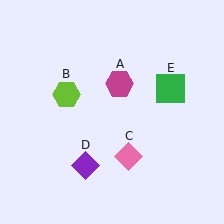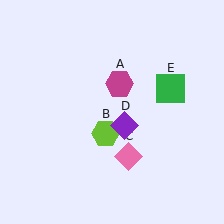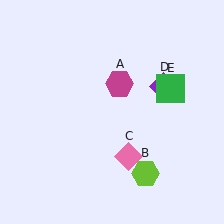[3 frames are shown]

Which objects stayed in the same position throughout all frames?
Magenta hexagon (object A) and pink diamond (object C) and green square (object E) remained stationary.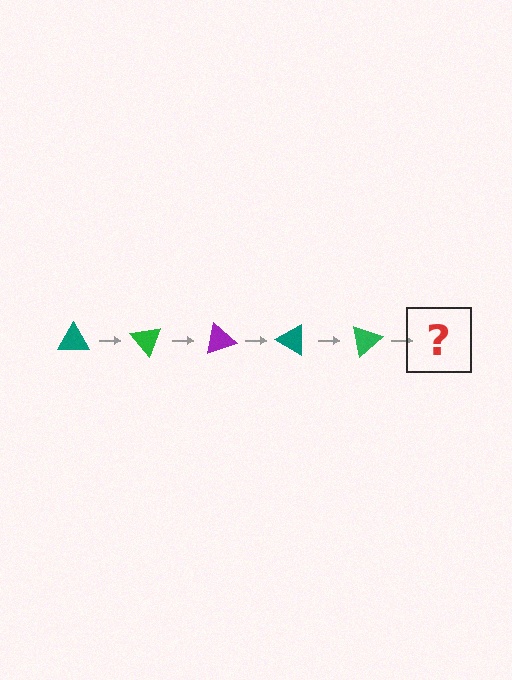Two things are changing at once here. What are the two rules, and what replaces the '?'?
The two rules are that it rotates 50 degrees each step and the color cycles through teal, green, and purple. The '?' should be a purple triangle, rotated 250 degrees from the start.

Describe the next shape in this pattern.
It should be a purple triangle, rotated 250 degrees from the start.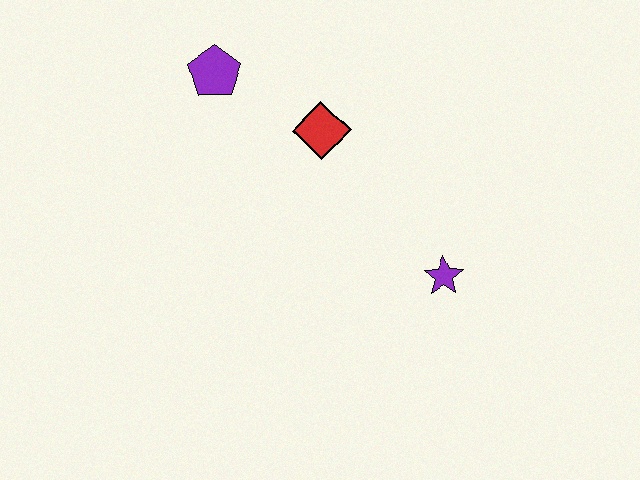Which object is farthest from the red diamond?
The purple star is farthest from the red diamond.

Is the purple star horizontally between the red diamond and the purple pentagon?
No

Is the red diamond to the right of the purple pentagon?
Yes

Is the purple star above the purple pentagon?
No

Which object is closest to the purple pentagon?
The red diamond is closest to the purple pentagon.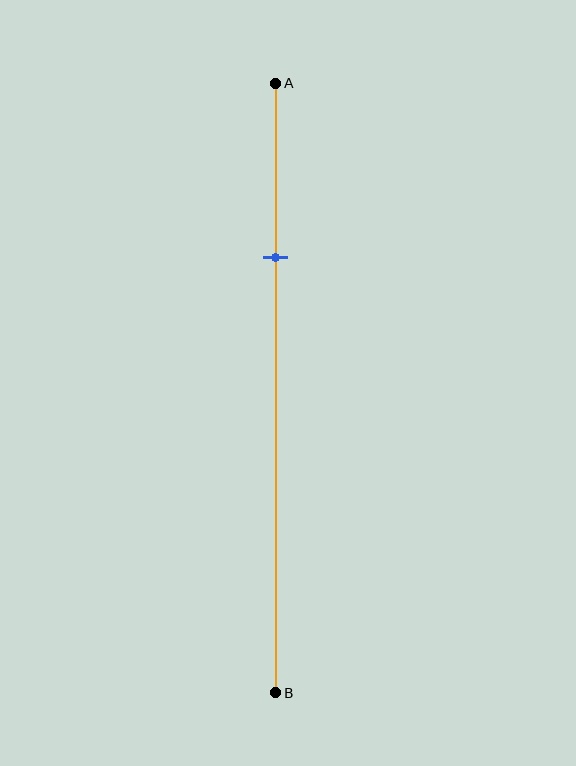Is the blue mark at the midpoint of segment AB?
No, the mark is at about 30% from A, not at the 50% midpoint.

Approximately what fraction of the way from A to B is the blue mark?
The blue mark is approximately 30% of the way from A to B.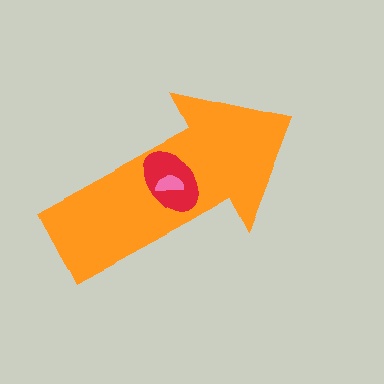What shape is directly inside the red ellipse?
The pink semicircle.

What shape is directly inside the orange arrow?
The red ellipse.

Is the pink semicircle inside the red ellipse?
Yes.